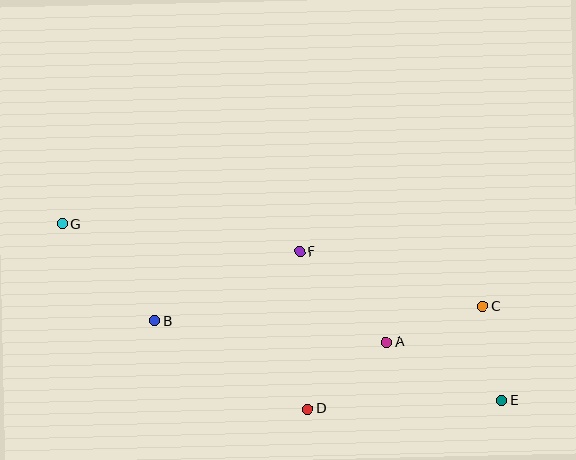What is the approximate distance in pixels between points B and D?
The distance between B and D is approximately 176 pixels.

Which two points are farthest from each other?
Points E and G are farthest from each other.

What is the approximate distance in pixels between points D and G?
The distance between D and G is approximately 307 pixels.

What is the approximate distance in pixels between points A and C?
The distance between A and C is approximately 102 pixels.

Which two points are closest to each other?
Points C and E are closest to each other.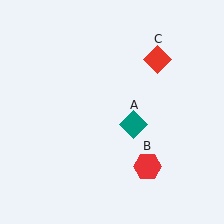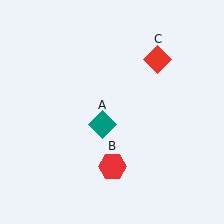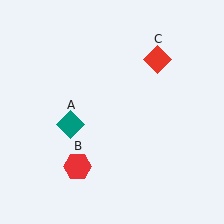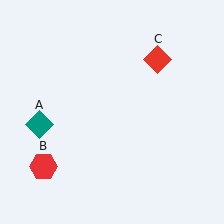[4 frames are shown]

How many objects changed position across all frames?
2 objects changed position: teal diamond (object A), red hexagon (object B).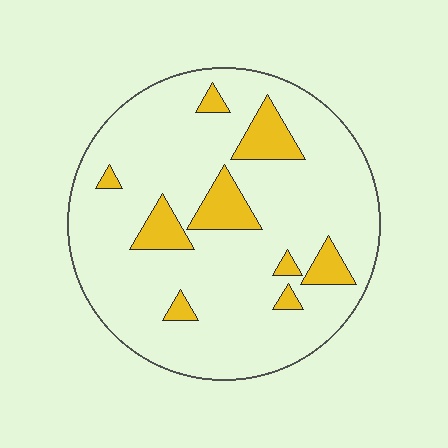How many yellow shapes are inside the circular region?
9.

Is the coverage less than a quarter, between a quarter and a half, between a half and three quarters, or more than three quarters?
Less than a quarter.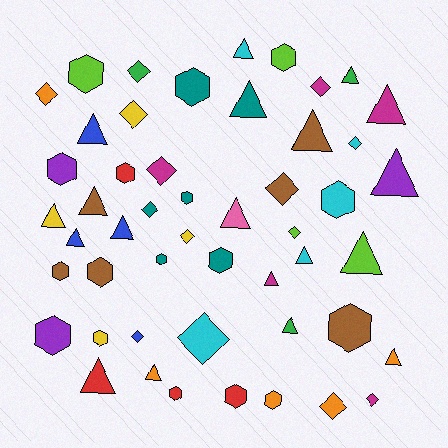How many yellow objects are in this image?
There are 4 yellow objects.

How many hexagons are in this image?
There are 17 hexagons.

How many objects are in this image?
There are 50 objects.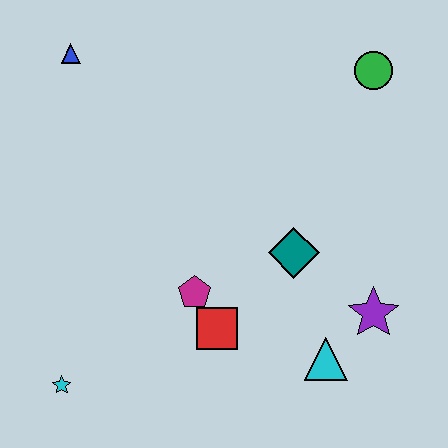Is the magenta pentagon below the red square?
No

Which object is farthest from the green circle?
The cyan star is farthest from the green circle.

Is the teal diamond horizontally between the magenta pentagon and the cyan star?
No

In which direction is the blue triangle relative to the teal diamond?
The blue triangle is to the left of the teal diamond.